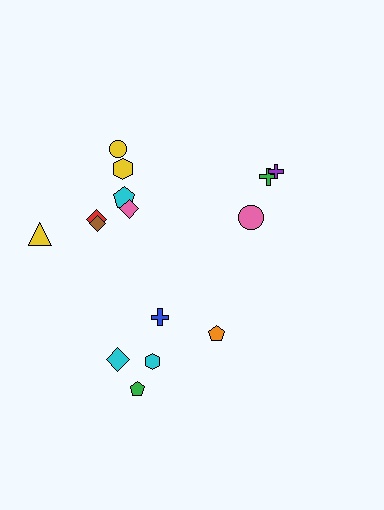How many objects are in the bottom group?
There are 5 objects.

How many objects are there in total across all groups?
There are 15 objects.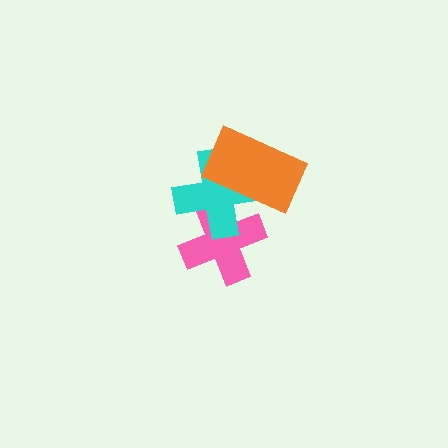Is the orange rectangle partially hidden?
No, no other shape covers it.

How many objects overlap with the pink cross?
2 objects overlap with the pink cross.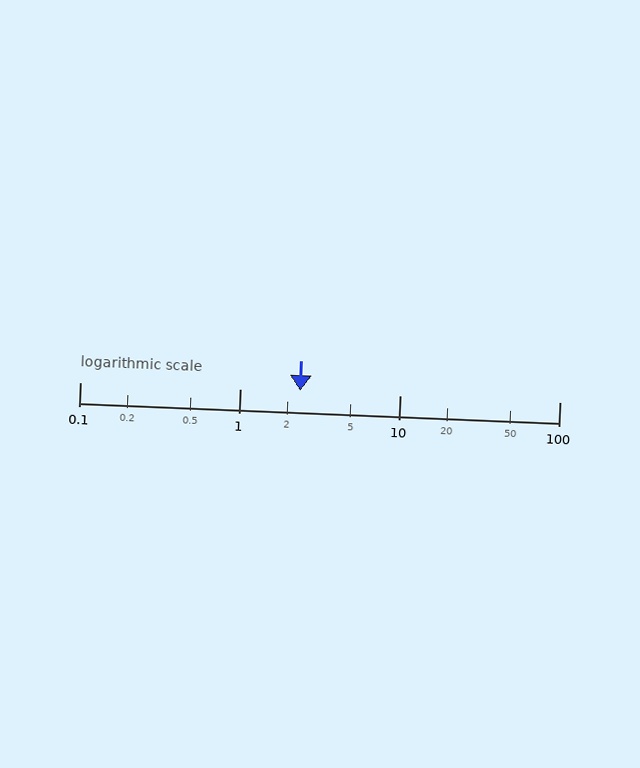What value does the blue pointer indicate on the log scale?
The pointer indicates approximately 2.4.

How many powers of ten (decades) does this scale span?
The scale spans 3 decades, from 0.1 to 100.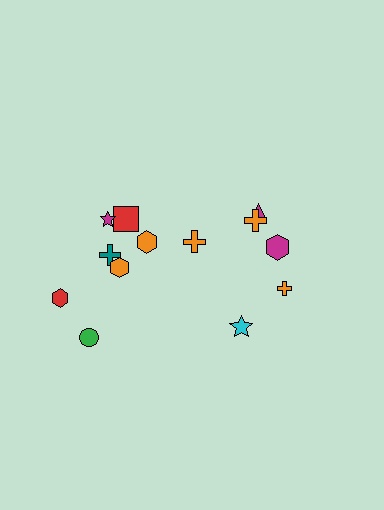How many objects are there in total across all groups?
There are 13 objects.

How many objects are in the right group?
There are 5 objects.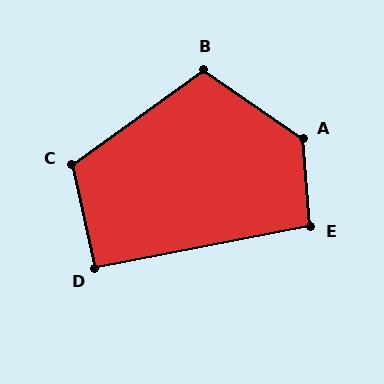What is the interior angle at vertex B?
Approximately 109 degrees (obtuse).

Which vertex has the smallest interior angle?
D, at approximately 92 degrees.